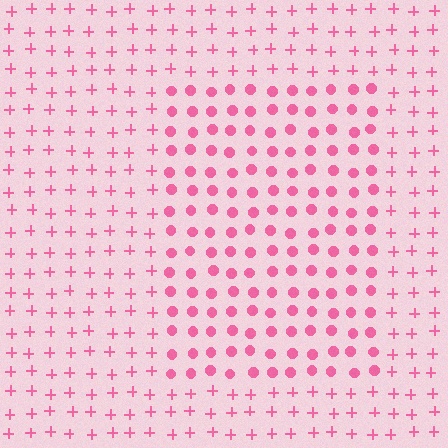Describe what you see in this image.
The image is filled with small pink elements arranged in a uniform grid. A rectangle-shaped region contains circles, while the surrounding area contains plus signs. The boundary is defined purely by the change in element shape.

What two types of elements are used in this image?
The image uses circles inside the rectangle region and plus signs outside it.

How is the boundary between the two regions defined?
The boundary is defined by a change in element shape: circles inside vs. plus signs outside. All elements share the same color and spacing.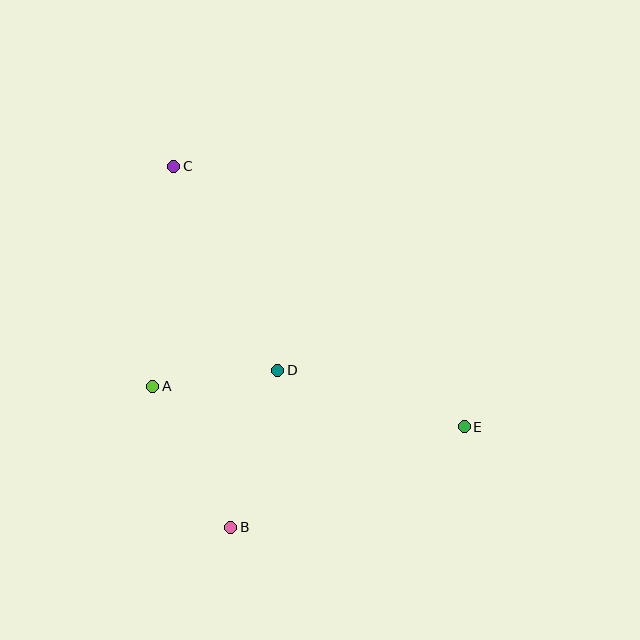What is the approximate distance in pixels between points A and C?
The distance between A and C is approximately 221 pixels.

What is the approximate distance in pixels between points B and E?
The distance between B and E is approximately 254 pixels.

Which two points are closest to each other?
Points A and D are closest to each other.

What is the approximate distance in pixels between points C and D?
The distance between C and D is approximately 229 pixels.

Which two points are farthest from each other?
Points C and E are farthest from each other.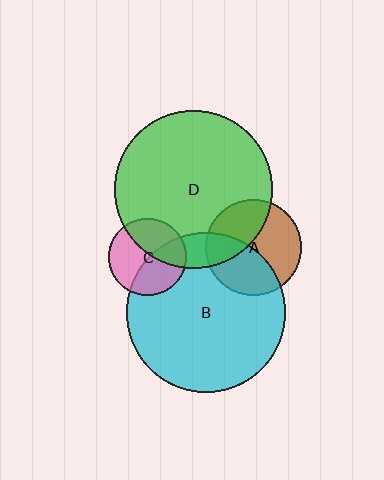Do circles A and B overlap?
Yes.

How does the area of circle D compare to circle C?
Approximately 4.2 times.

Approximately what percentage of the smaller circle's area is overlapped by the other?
Approximately 40%.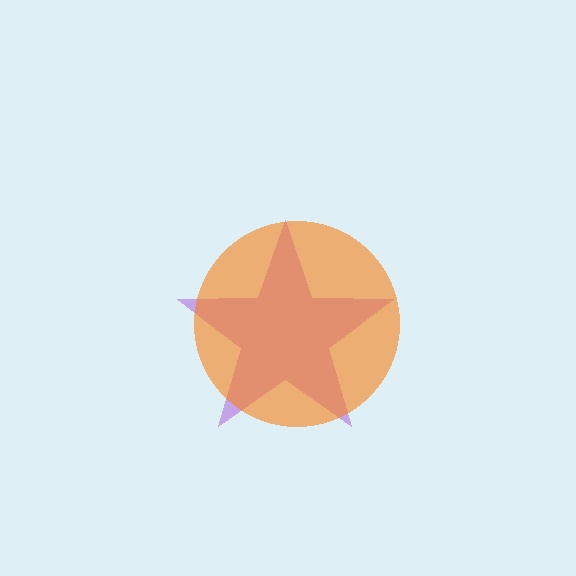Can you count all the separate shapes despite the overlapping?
Yes, there are 2 separate shapes.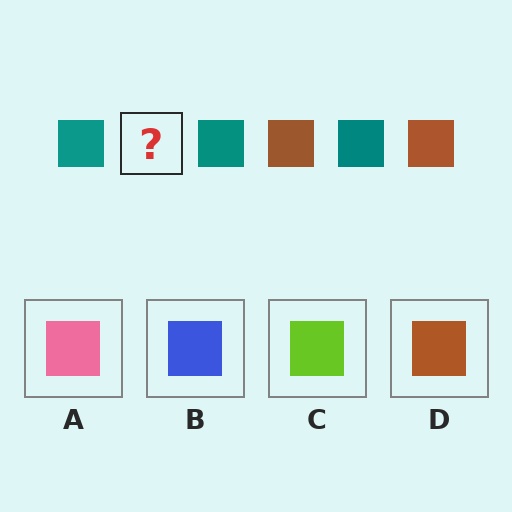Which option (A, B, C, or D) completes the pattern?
D.